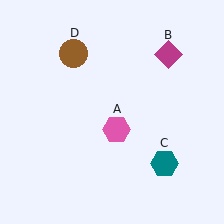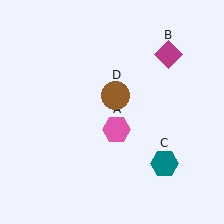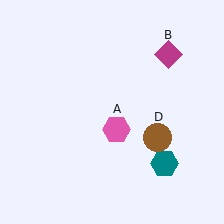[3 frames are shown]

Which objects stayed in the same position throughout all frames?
Pink hexagon (object A) and magenta diamond (object B) and teal hexagon (object C) remained stationary.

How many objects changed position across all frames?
1 object changed position: brown circle (object D).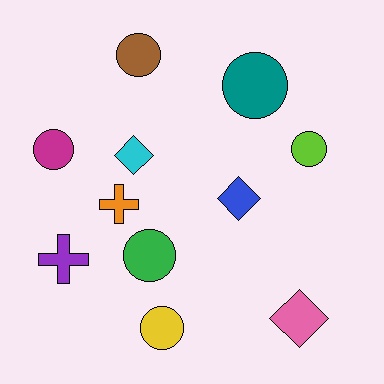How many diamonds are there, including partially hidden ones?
There are 3 diamonds.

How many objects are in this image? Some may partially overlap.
There are 11 objects.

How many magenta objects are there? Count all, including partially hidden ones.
There is 1 magenta object.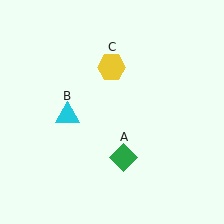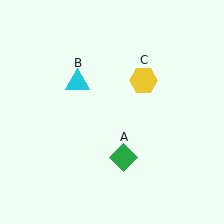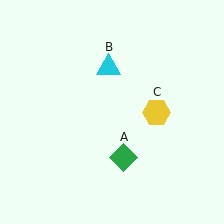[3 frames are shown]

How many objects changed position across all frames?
2 objects changed position: cyan triangle (object B), yellow hexagon (object C).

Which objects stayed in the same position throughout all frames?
Green diamond (object A) remained stationary.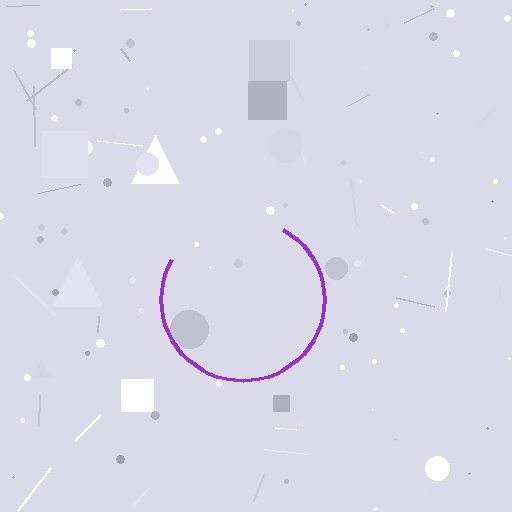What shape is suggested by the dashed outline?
The dashed outline suggests a circle.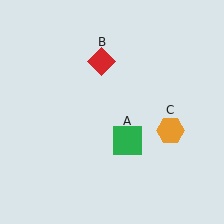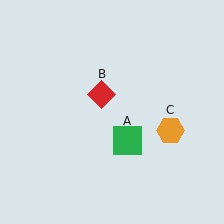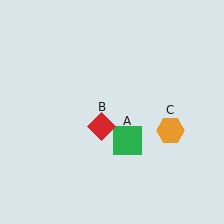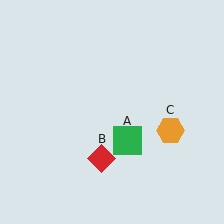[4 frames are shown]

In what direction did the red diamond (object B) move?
The red diamond (object B) moved down.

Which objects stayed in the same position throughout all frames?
Green square (object A) and orange hexagon (object C) remained stationary.